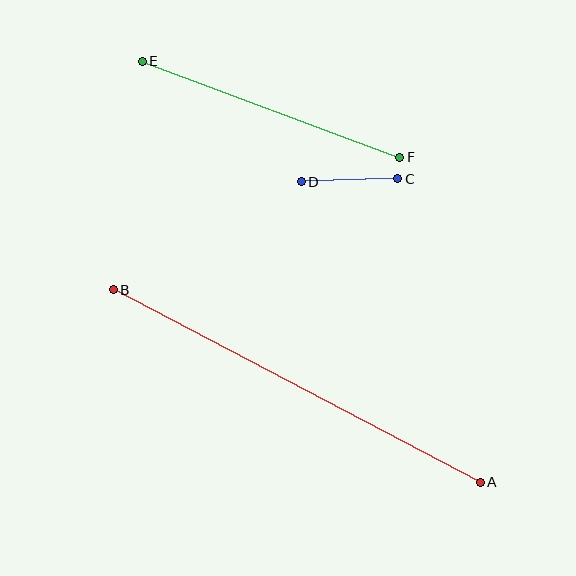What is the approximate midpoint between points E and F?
The midpoint is at approximately (271, 109) pixels.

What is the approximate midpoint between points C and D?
The midpoint is at approximately (350, 180) pixels.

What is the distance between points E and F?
The distance is approximately 275 pixels.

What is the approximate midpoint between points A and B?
The midpoint is at approximately (297, 386) pixels.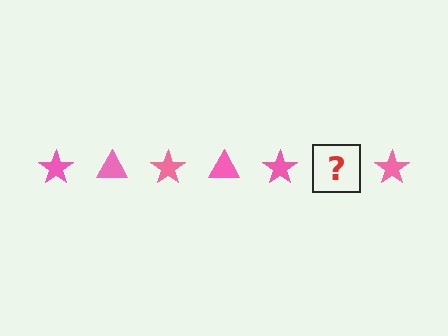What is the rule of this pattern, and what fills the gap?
The rule is that the pattern cycles through star, triangle shapes in pink. The gap should be filled with a pink triangle.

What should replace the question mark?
The question mark should be replaced with a pink triangle.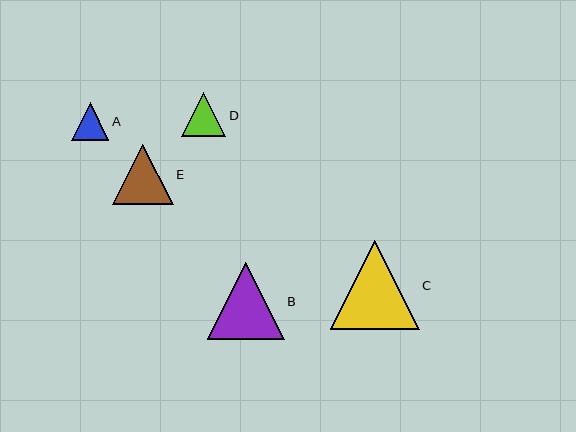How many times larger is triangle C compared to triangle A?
Triangle C is approximately 2.4 times the size of triangle A.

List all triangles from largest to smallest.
From largest to smallest: C, B, E, D, A.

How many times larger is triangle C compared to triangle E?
Triangle C is approximately 1.5 times the size of triangle E.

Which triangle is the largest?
Triangle C is the largest with a size of approximately 89 pixels.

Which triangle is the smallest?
Triangle A is the smallest with a size of approximately 38 pixels.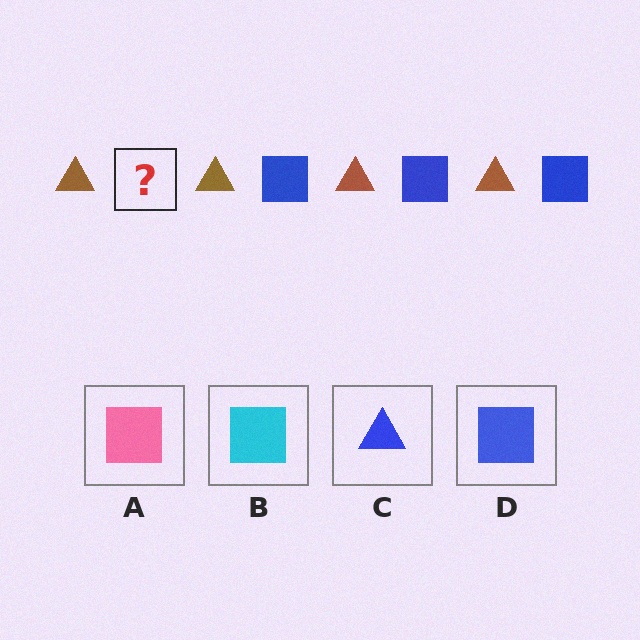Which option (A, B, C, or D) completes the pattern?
D.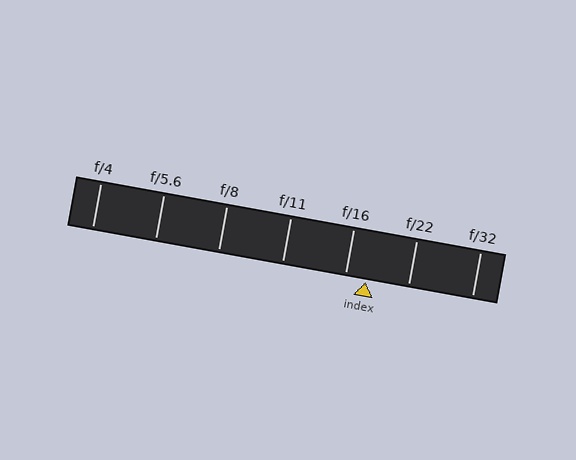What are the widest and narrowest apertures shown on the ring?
The widest aperture shown is f/4 and the narrowest is f/32.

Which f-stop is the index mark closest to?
The index mark is closest to f/16.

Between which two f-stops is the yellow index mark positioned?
The index mark is between f/16 and f/22.